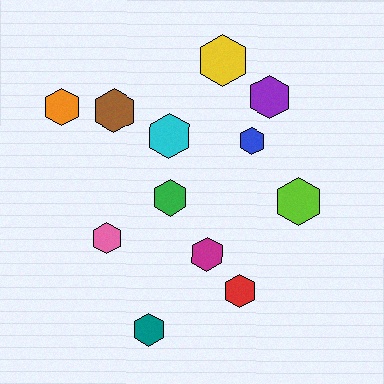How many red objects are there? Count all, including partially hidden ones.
There is 1 red object.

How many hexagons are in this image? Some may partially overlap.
There are 12 hexagons.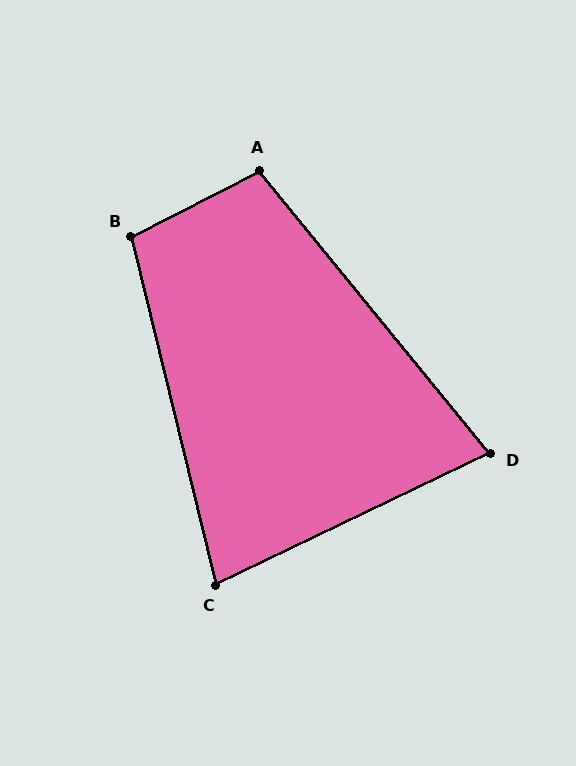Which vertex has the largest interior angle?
B, at approximately 104 degrees.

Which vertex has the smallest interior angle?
D, at approximately 76 degrees.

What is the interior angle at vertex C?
Approximately 78 degrees (acute).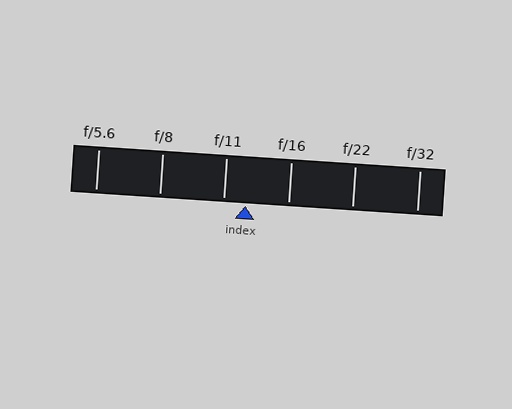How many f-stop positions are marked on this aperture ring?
There are 6 f-stop positions marked.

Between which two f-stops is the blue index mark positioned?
The index mark is between f/11 and f/16.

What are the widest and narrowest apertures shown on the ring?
The widest aperture shown is f/5.6 and the narrowest is f/32.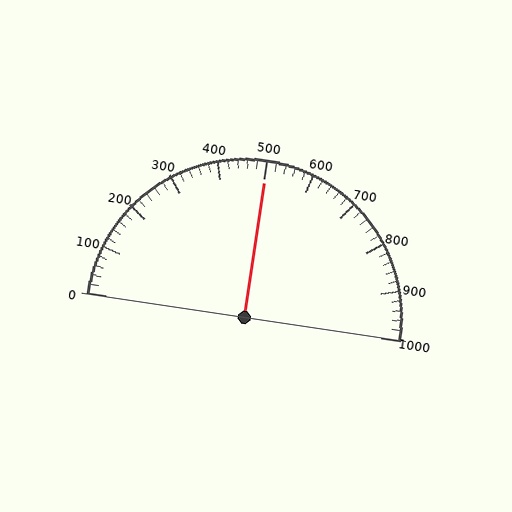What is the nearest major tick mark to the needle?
The nearest major tick mark is 500.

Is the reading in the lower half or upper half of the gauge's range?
The reading is in the upper half of the range (0 to 1000).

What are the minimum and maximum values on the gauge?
The gauge ranges from 0 to 1000.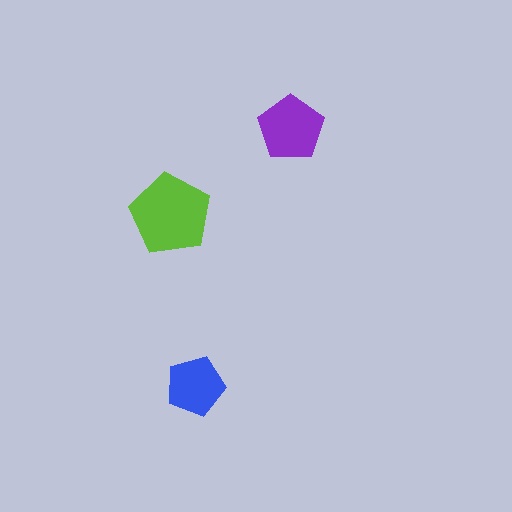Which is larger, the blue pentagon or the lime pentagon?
The lime one.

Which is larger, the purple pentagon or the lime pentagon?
The lime one.